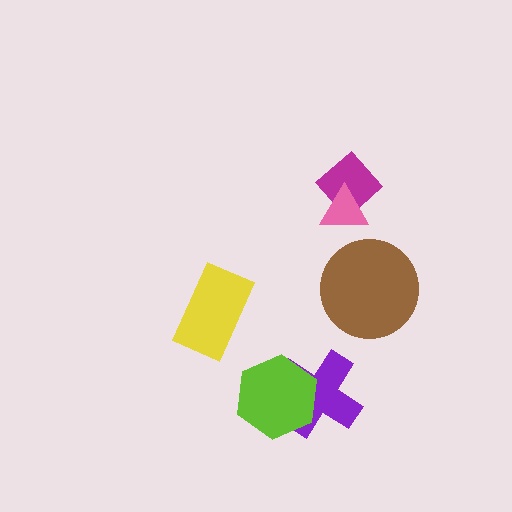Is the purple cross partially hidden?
Yes, it is partially covered by another shape.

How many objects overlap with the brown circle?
0 objects overlap with the brown circle.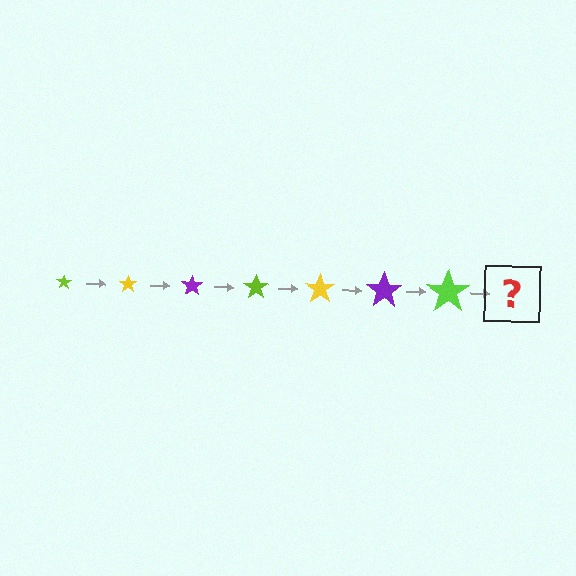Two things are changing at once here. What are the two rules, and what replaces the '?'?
The two rules are that the star grows larger each step and the color cycles through lime, yellow, and purple. The '?' should be a yellow star, larger than the previous one.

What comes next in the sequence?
The next element should be a yellow star, larger than the previous one.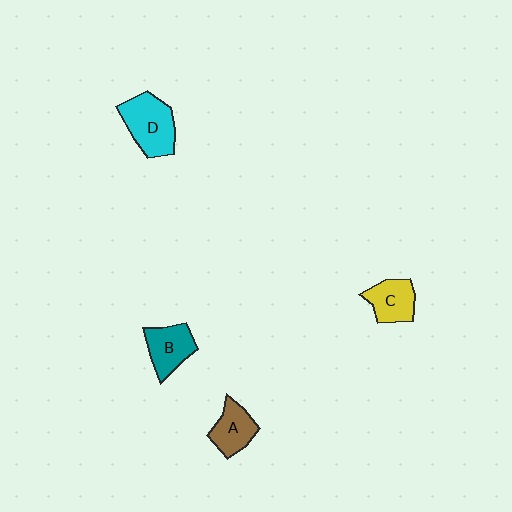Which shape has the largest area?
Shape D (cyan).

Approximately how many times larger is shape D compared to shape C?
Approximately 1.5 times.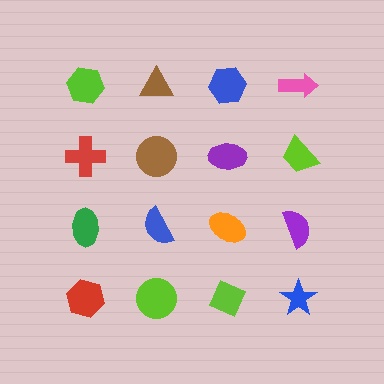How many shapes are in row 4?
4 shapes.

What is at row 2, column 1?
A red cross.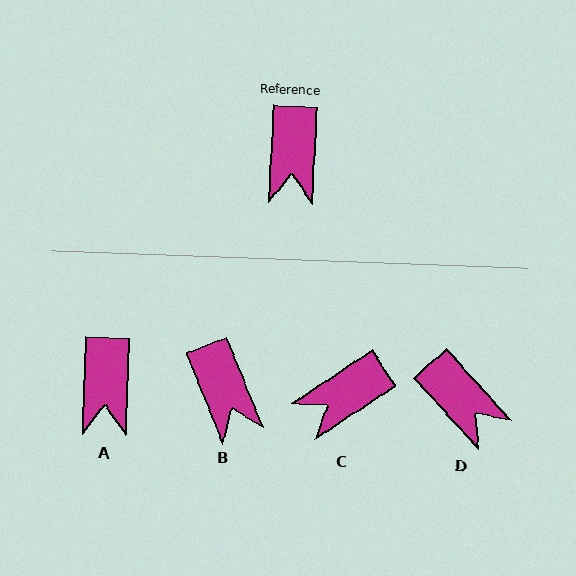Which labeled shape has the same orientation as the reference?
A.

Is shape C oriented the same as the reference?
No, it is off by about 54 degrees.